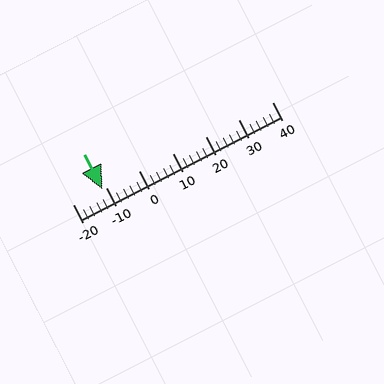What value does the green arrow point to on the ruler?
The green arrow points to approximately -11.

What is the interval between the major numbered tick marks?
The major tick marks are spaced 10 units apart.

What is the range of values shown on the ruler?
The ruler shows values from -20 to 40.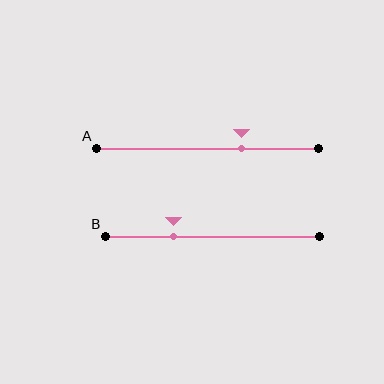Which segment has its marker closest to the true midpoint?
Segment A has its marker closest to the true midpoint.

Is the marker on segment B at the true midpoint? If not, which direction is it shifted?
No, the marker on segment B is shifted to the left by about 18% of the segment length.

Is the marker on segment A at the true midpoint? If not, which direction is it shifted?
No, the marker on segment A is shifted to the right by about 15% of the segment length.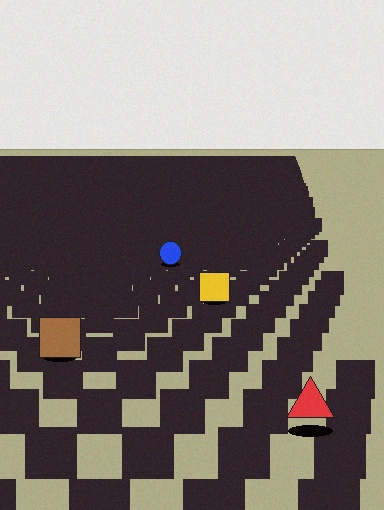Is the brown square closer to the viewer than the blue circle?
Yes. The brown square is closer — you can tell from the texture gradient: the ground texture is coarser near it.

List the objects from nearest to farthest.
From nearest to farthest: the red triangle, the brown square, the yellow square, the blue circle.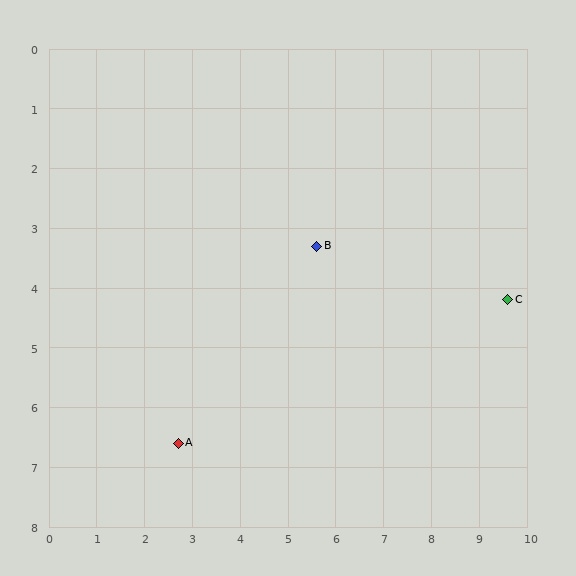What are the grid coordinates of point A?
Point A is at approximately (2.7, 6.6).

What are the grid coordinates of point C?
Point C is at approximately (9.6, 4.2).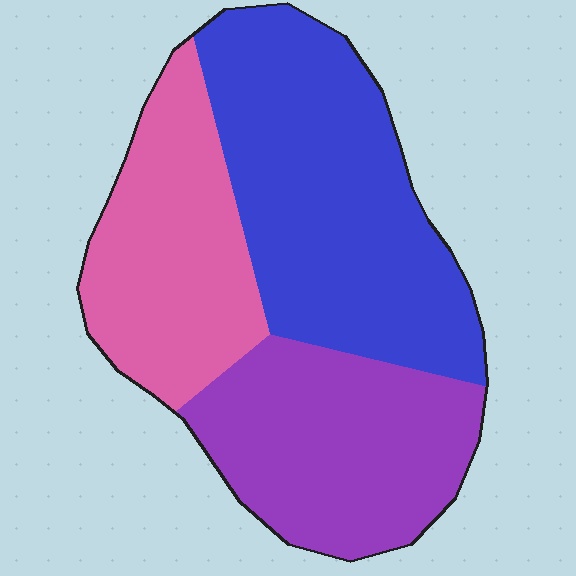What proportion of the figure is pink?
Pink takes up between a quarter and a half of the figure.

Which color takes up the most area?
Blue, at roughly 40%.